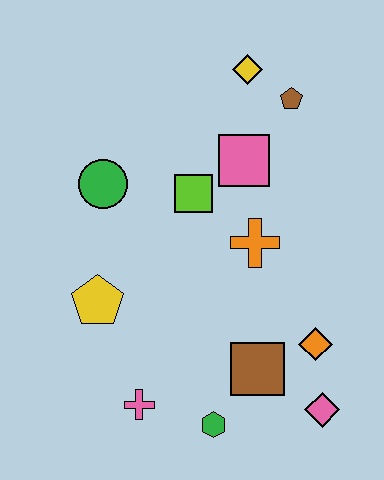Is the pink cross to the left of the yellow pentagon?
No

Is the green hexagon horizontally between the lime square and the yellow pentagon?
No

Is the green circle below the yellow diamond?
Yes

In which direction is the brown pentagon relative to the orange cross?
The brown pentagon is above the orange cross.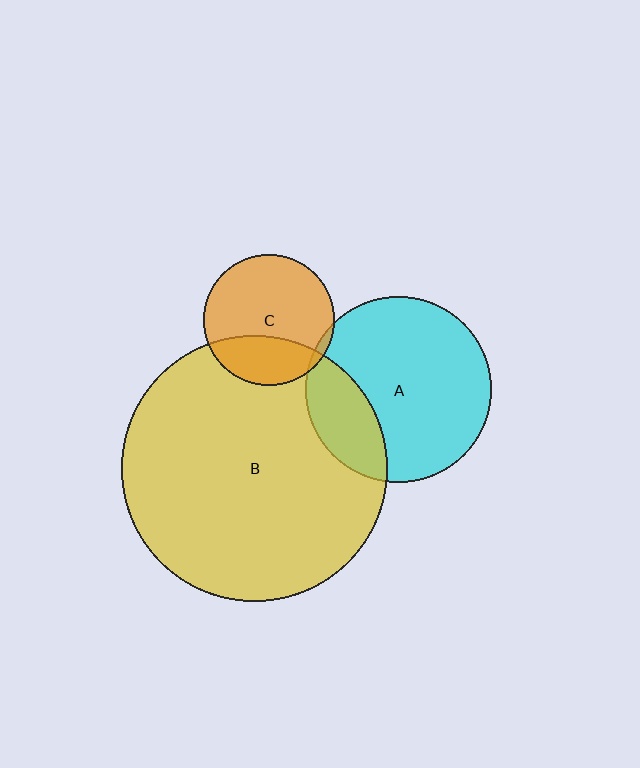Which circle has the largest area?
Circle B (yellow).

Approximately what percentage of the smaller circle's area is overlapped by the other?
Approximately 30%.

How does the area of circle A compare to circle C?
Approximately 2.0 times.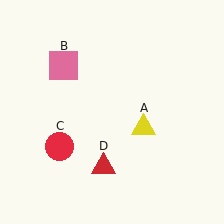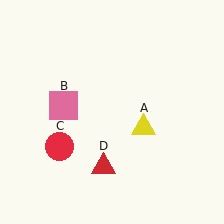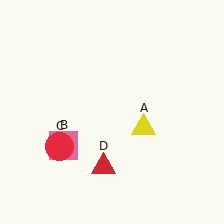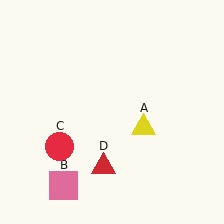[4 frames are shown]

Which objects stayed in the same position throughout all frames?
Yellow triangle (object A) and red circle (object C) and red triangle (object D) remained stationary.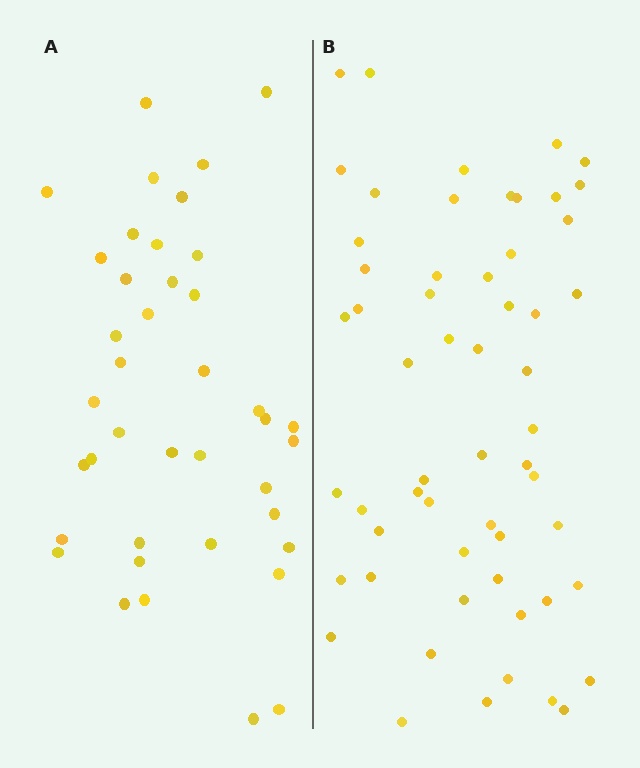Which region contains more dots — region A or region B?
Region B (the right region) has more dots.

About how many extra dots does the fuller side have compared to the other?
Region B has approximately 15 more dots than region A.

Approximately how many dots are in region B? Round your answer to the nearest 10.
About 60 dots. (The exact count is 57, which rounds to 60.)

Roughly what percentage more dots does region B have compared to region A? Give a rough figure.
About 40% more.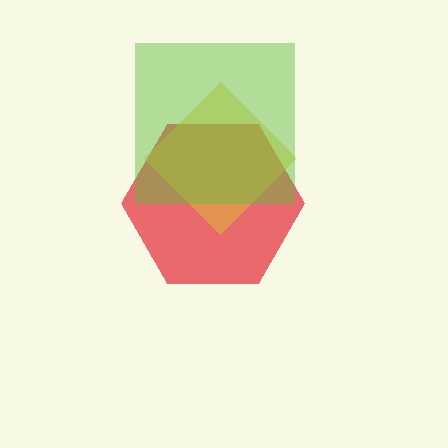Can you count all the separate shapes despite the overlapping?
Yes, there are 3 separate shapes.